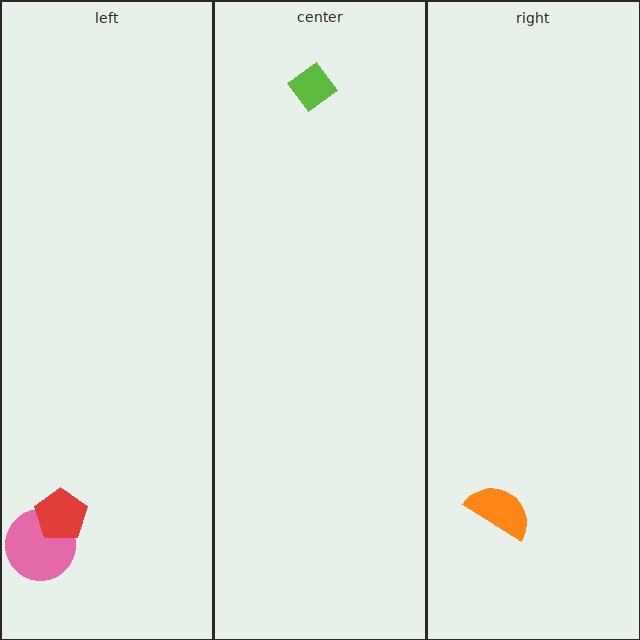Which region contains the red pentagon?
The left region.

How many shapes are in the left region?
2.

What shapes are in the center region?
The lime diamond.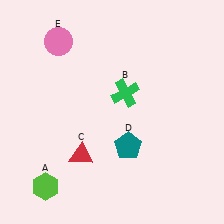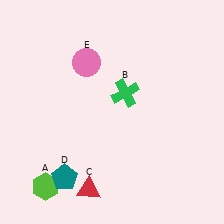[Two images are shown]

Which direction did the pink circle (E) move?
The pink circle (E) moved right.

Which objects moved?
The objects that moved are: the red triangle (C), the teal pentagon (D), the pink circle (E).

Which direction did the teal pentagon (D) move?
The teal pentagon (D) moved left.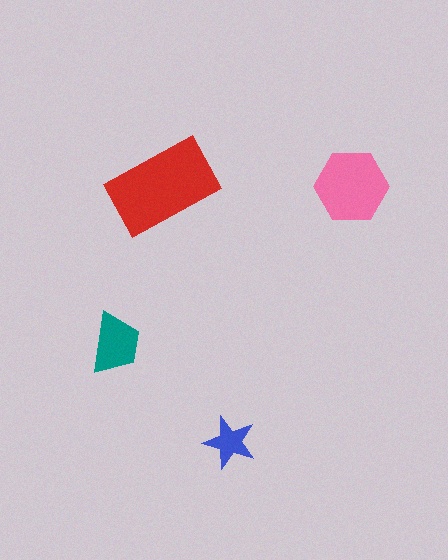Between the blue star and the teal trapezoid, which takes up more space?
The teal trapezoid.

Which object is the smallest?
The blue star.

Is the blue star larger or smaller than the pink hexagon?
Smaller.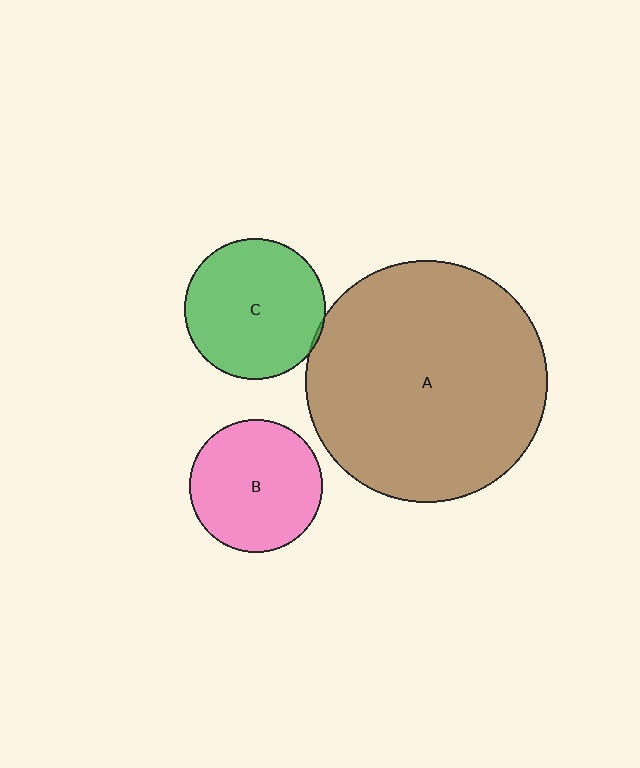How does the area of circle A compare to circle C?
Approximately 2.9 times.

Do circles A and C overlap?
Yes.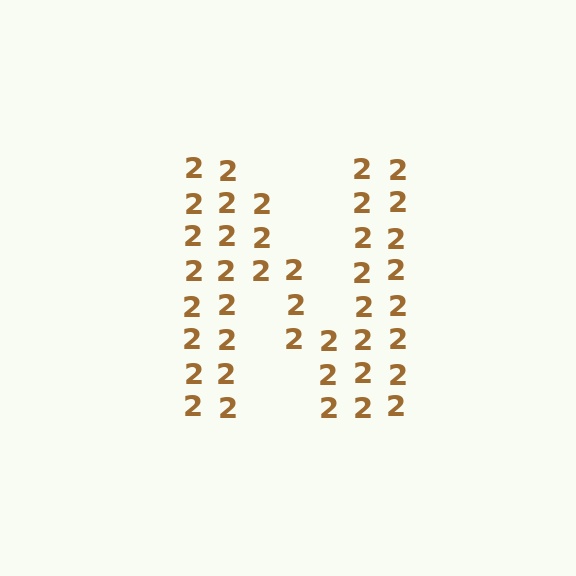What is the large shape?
The large shape is the letter N.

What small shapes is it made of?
It is made of small digit 2's.